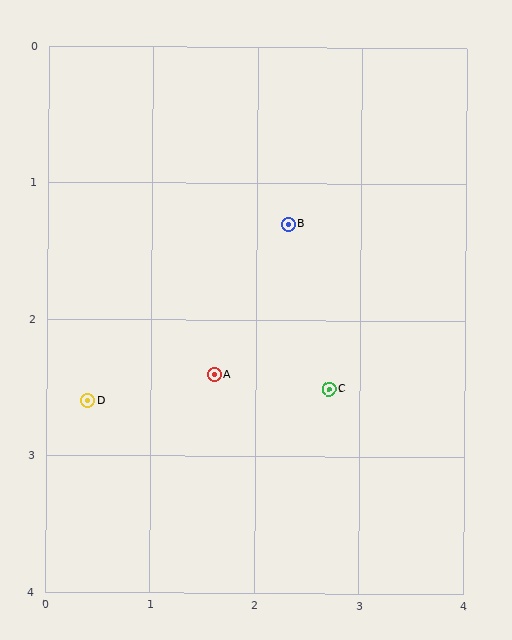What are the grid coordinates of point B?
Point B is at approximately (2.3, 1.3).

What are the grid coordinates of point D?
Point D is at approximately (0.4, 2.6).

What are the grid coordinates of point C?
Point C is at approximately (2.7, 2.5).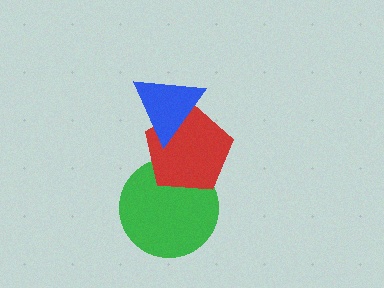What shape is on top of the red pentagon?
The blue triangle is on top of the red pentagon.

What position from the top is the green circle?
The green circle is 3rd from the top.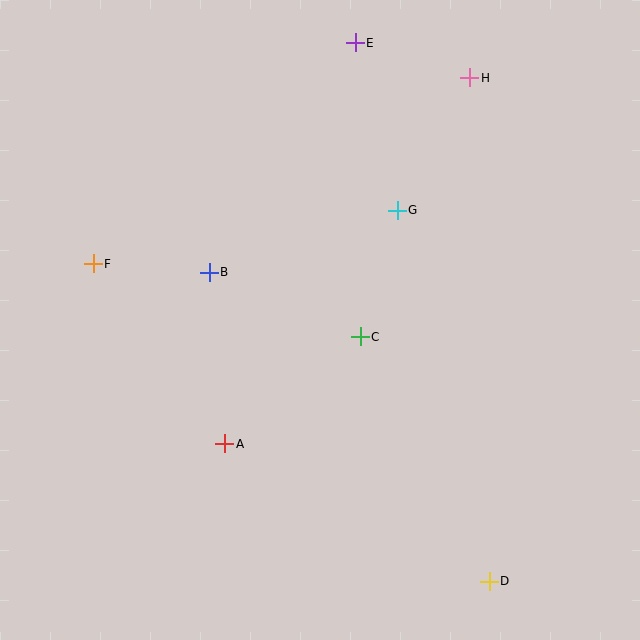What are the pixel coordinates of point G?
Point G is at (397, 210).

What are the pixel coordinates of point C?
Point C is at (360, 337).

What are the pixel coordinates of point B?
Point B is at (209, 272).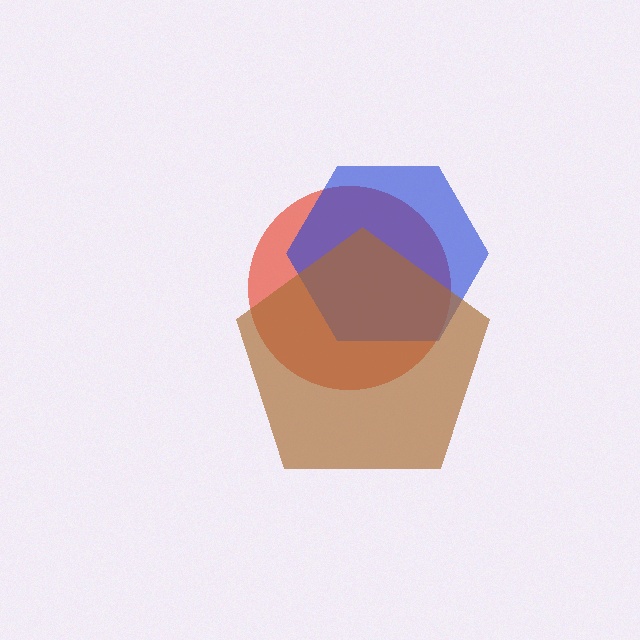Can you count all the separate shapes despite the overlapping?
Yes, there are 3 separate shapes.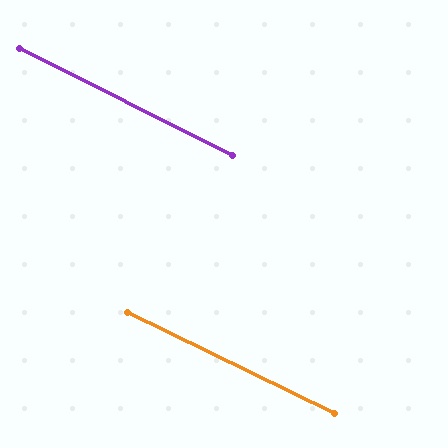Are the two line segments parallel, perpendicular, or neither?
Parallel — their directions differ by only 0.4°.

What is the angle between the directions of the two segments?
Approximately 0 degrees.